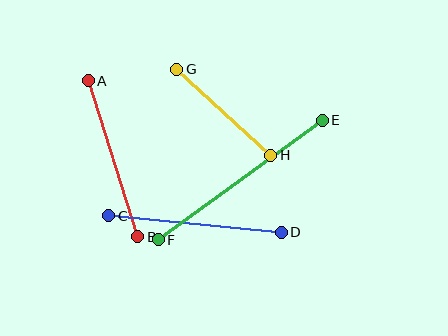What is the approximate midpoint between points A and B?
The midpoint is at approximately (113, 159) pixels.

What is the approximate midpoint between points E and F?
The midpoint is at approximately (240, 180) pixels.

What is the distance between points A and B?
The distance is approximately 164 pixels.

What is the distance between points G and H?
The distance is approximately 127 pixels.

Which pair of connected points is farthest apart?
Points E and F are farthest apart.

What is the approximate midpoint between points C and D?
The midpoint is at approximately (195, 224) pixels.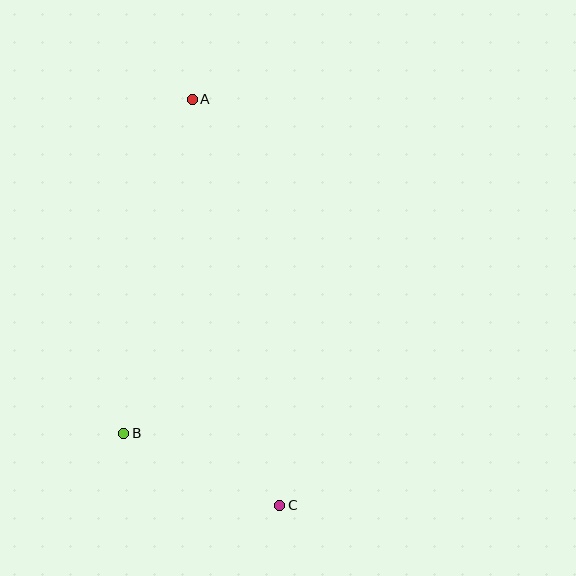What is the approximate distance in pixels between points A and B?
The distance between A and B is approximately 341 pixels.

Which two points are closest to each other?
Points B and C are closest to each other.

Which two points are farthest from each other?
Points A and C are farthest from each other.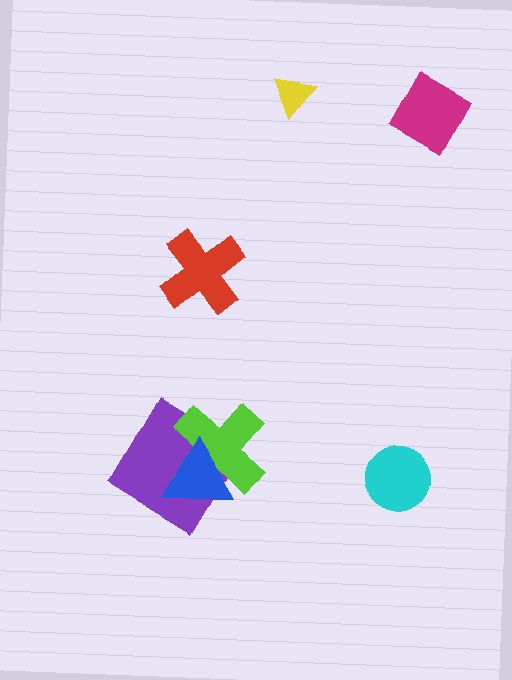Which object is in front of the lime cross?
The blue triangle is in front of the lime cross.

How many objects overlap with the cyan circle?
0 objects overlap with the cyan circle.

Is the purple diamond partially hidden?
Yes, it is partially covered by another shape.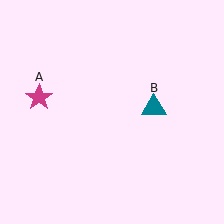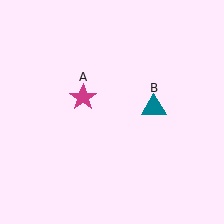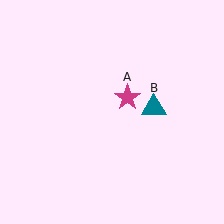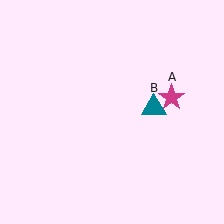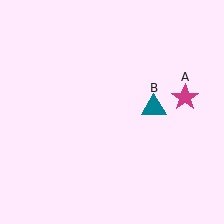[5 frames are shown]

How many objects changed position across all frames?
1 object changed position: magenta star (object A).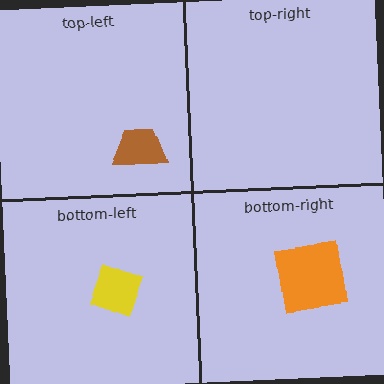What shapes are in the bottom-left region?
The yellow diamond.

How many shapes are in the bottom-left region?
1.